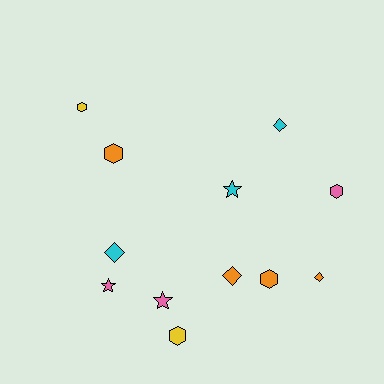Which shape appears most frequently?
Hexagon, with 5 objects.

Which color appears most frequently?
Orange, with 4 objects.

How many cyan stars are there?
There is 1 cyan star.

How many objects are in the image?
There are 12 objects.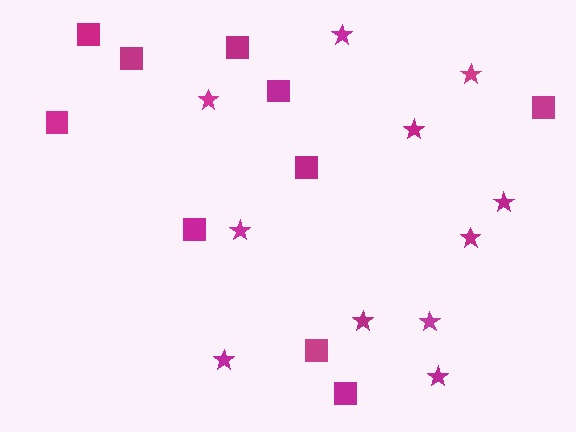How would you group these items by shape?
There are 2 groups: one group of squares (10) and one group of stars (11).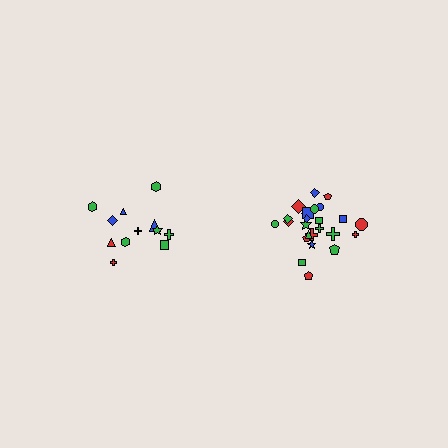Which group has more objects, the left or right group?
The right group.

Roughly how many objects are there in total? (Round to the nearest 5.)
Roughly 35 objects in total.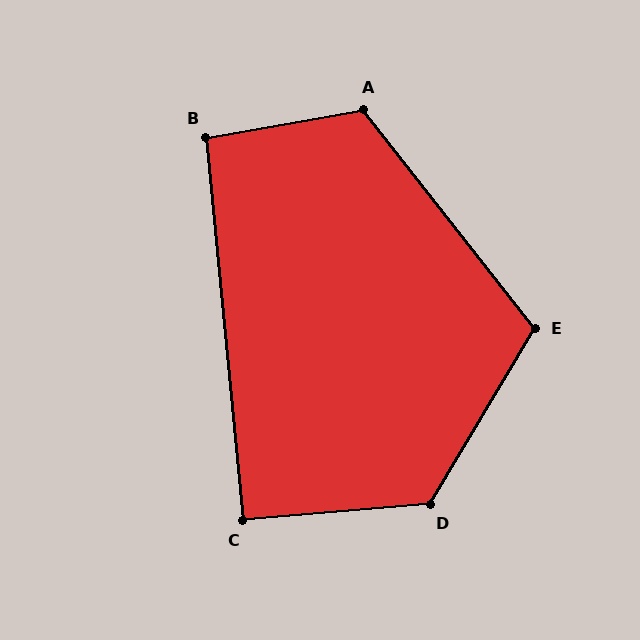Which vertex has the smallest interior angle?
C, at approximately 91 degrees.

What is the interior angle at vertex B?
Approximately 95 degrees (approximately right).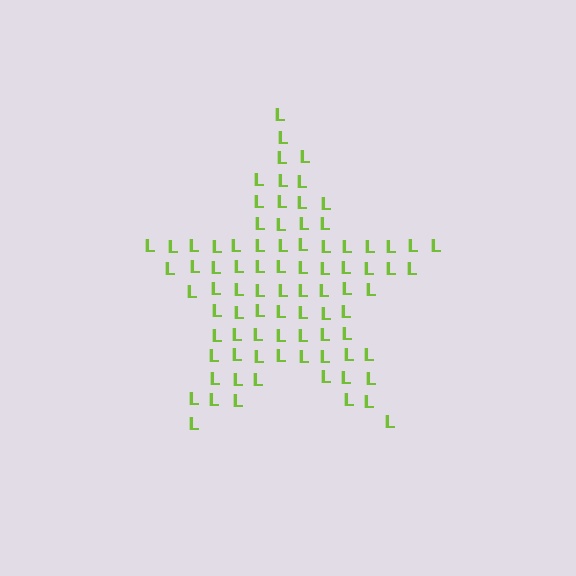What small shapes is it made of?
It is made of small letter L's.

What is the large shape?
The large shape is a star.